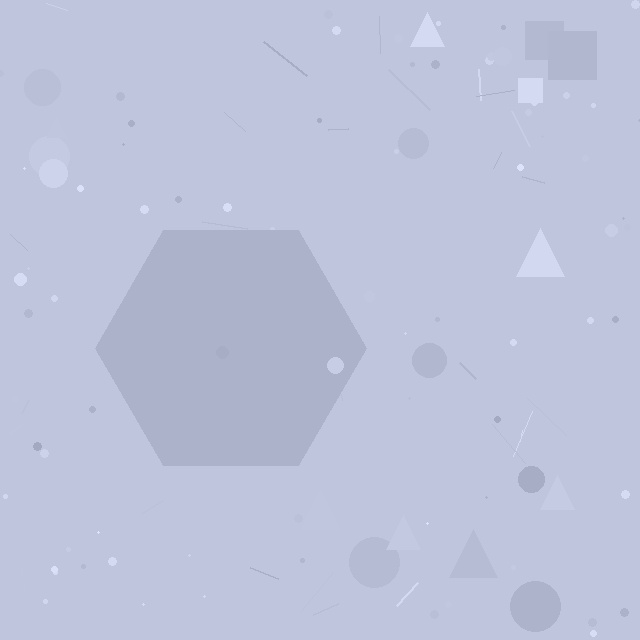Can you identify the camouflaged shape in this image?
The camouflaged shape is a hexagon.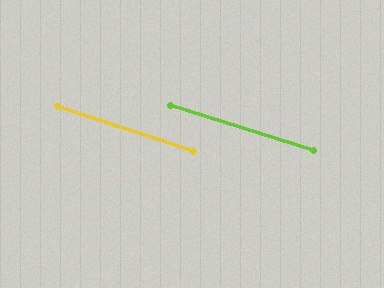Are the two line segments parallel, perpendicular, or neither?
Parallel — their directions differ by only 1.0°.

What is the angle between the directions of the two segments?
Approximately 1 degree.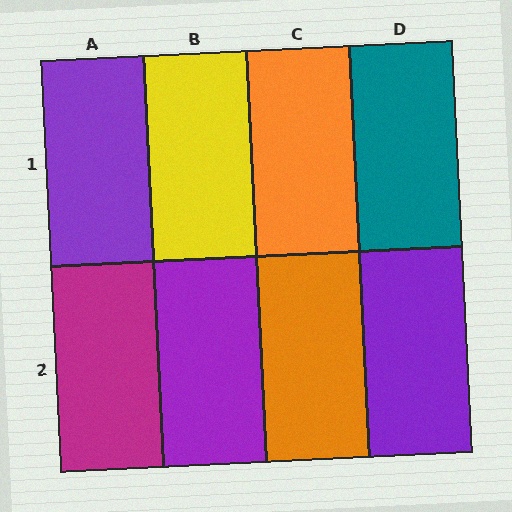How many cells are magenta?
1 cell is magenta.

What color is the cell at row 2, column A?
Magenta.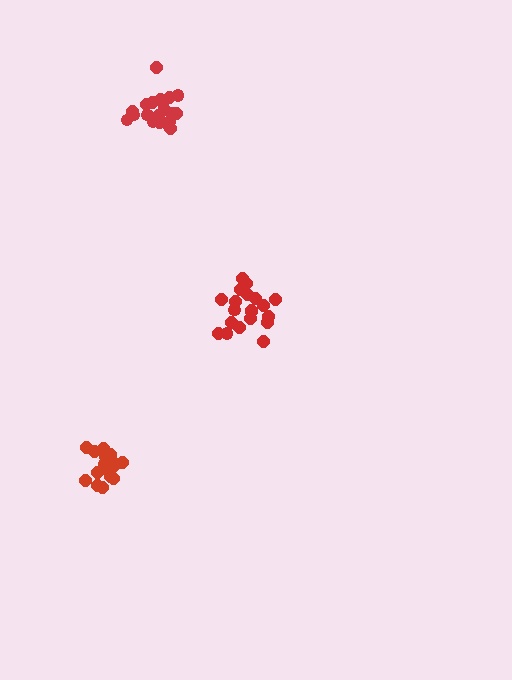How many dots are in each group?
Group 1: 18 dots, Group 2: 20 dots, Group 3: 19 dots (57 total).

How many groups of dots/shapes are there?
There are 3 groups.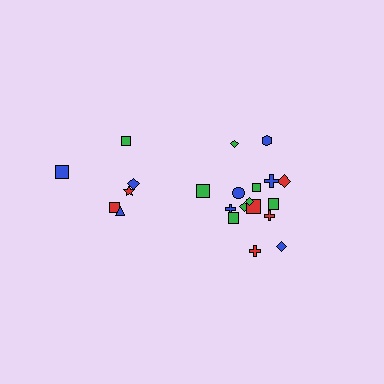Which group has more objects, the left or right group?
The right group.